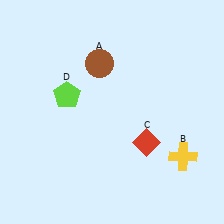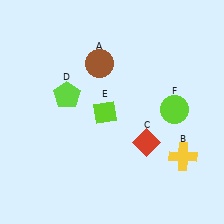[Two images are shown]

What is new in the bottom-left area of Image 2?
A lime diamond (E) was added in the bottom-left area of Image 2.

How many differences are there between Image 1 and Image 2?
There are 2 differences between the two images.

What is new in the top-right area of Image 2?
A lime circle (F) was added in the top-right area of Image 2.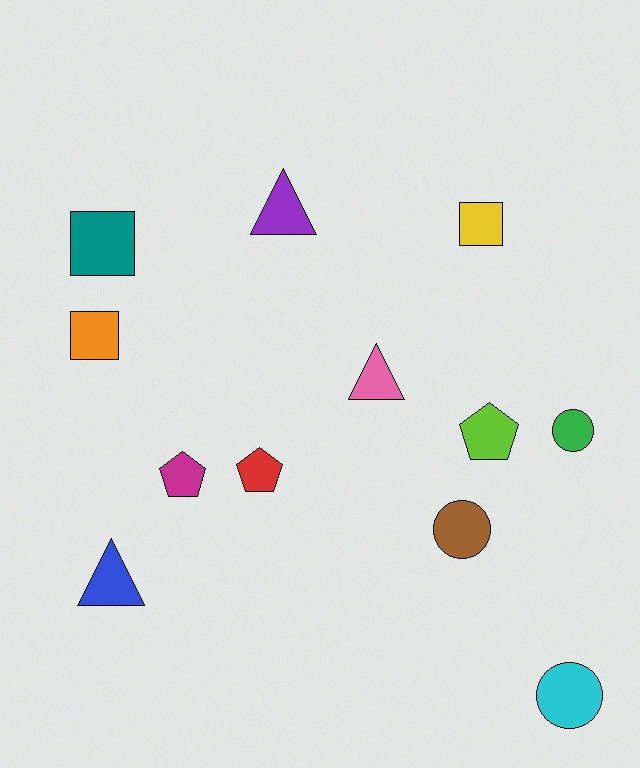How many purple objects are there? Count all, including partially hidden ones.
There is 1 purple object.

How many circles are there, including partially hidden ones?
There are 3 circles.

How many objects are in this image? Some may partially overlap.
There are 12 objects.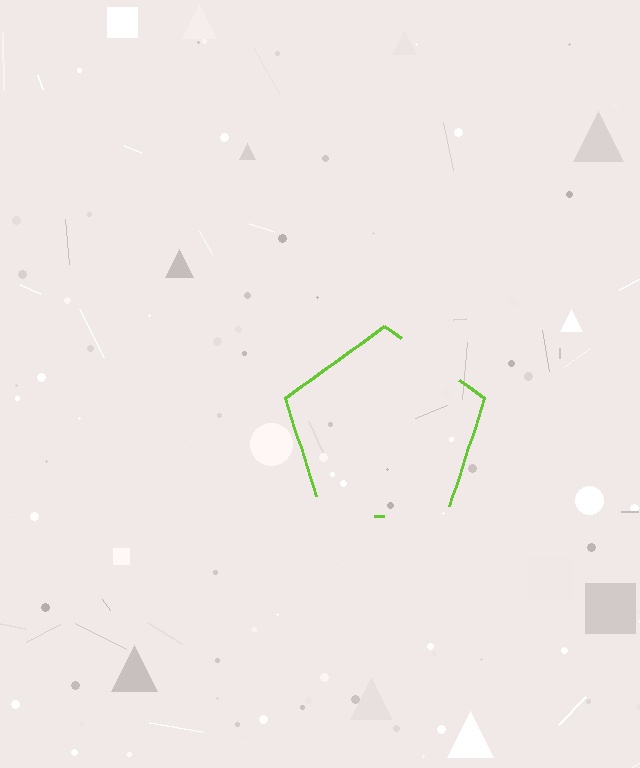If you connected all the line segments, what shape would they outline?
They would outline a pentagon.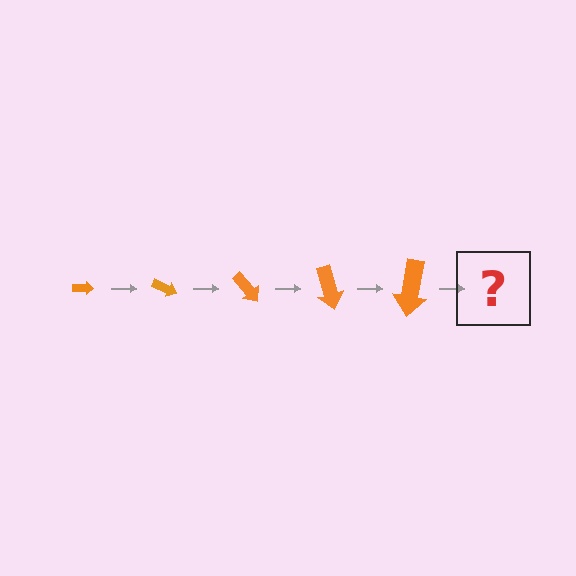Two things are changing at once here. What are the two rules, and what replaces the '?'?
The two rules are that the arrow grows larger each step and it rotates 25 degrees each step. The '?' should be an arrow, larger than the previous one and rotated 125 degrees from the start.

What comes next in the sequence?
The next element should be an arrow, larger than the previous one and rotated 125 degrees from the start.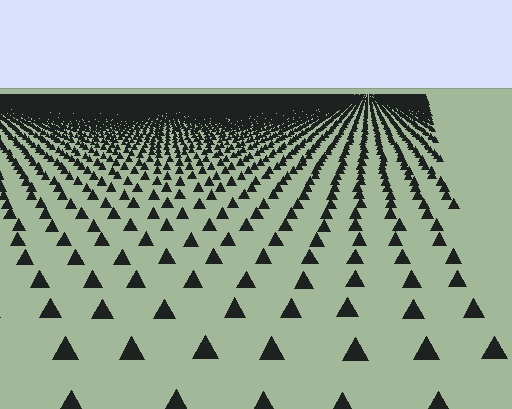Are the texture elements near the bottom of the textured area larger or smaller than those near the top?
Larger. Near the bottom, elements are closer to the viewer and appear at a bigger on-screen size.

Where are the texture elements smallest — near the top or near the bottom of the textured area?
Near the top.